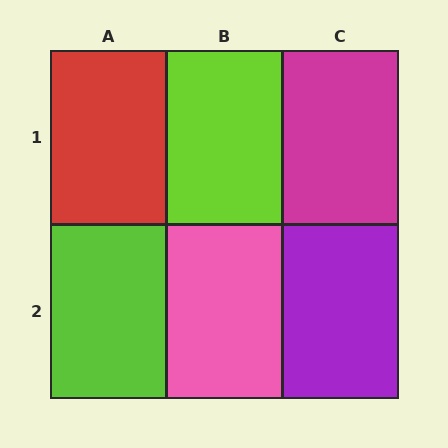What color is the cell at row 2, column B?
Pink.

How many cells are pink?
1 cell is pink.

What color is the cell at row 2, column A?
Lime.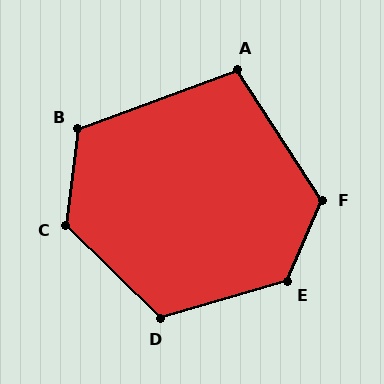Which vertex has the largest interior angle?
E, at approximately 130 degrees.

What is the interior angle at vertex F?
Approximately 124 degrees (obtuse).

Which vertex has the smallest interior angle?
A, at approximately 103 degrees.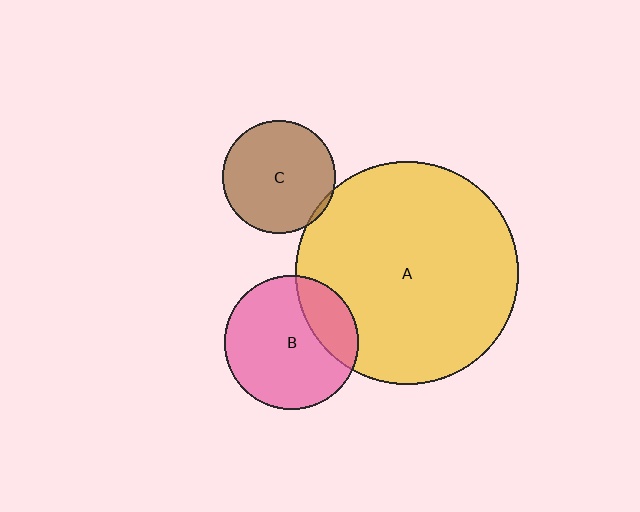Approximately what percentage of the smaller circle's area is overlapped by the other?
Approximately 25%.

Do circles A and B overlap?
Yes.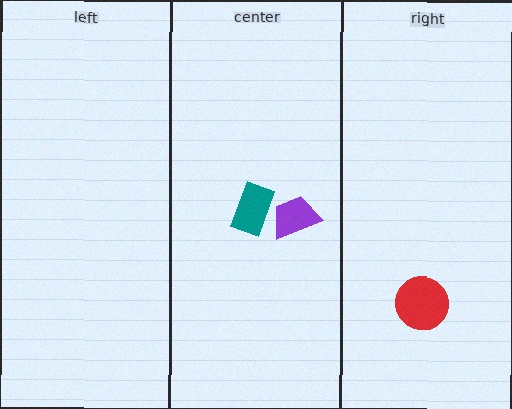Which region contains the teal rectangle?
The center region.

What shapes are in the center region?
The teal rectangle, the purple trapezoid.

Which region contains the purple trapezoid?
The center region.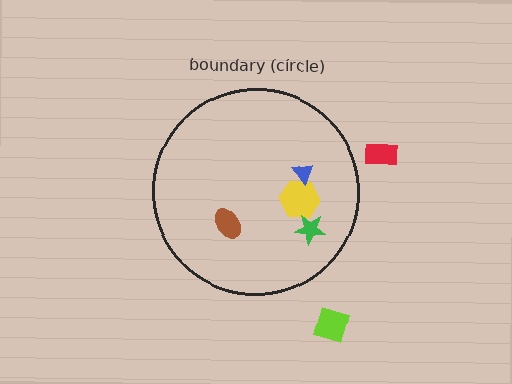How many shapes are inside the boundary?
4 inside, 2 outside.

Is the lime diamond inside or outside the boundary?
Outside.